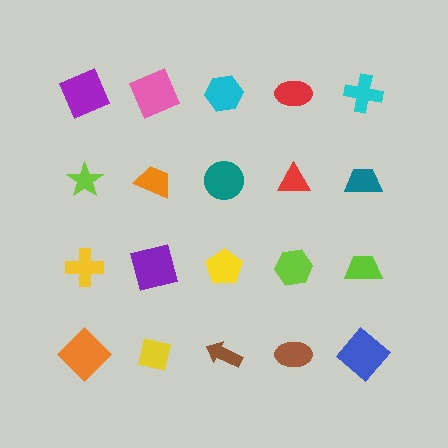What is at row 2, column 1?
A lime star.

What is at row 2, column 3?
A teal circle.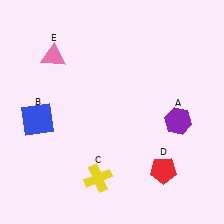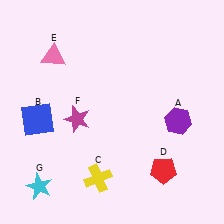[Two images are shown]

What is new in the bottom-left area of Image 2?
A cyan star (G) was added in the bottom-left area of Image 2.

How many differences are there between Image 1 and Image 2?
There are 2 differences between the two images.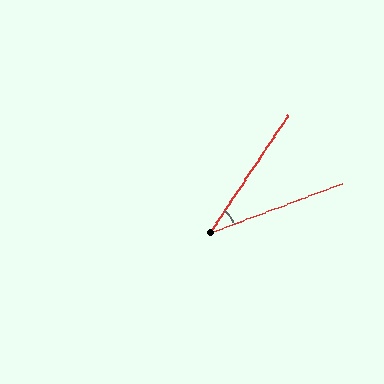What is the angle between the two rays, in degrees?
Approximately 35 degrees.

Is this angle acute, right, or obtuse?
It is acute.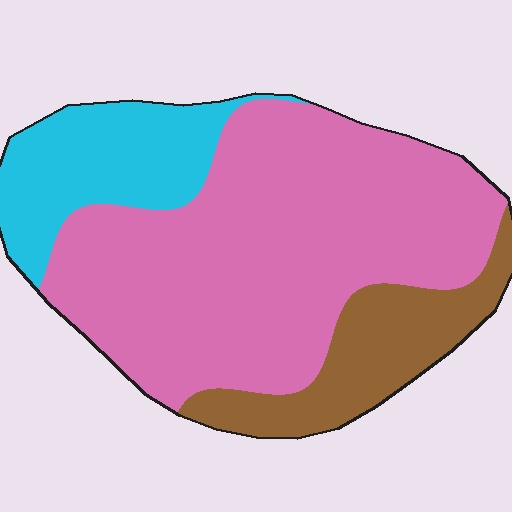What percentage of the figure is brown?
Brown covers 17% of the figure.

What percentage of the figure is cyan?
Cyan covers around 20% of the figure.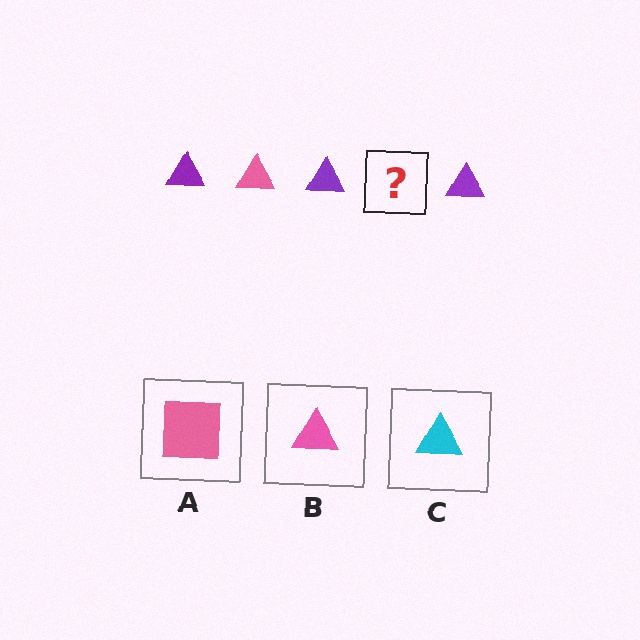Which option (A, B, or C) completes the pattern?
B.